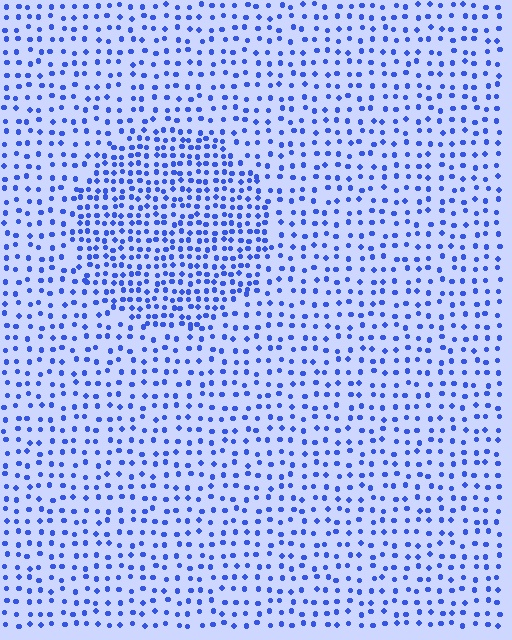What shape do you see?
I see a circle.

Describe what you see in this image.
The image contains small blue elements arranged at two different densities. A circle-shaped region is visible where the elements are more densely packed than the surrounding area.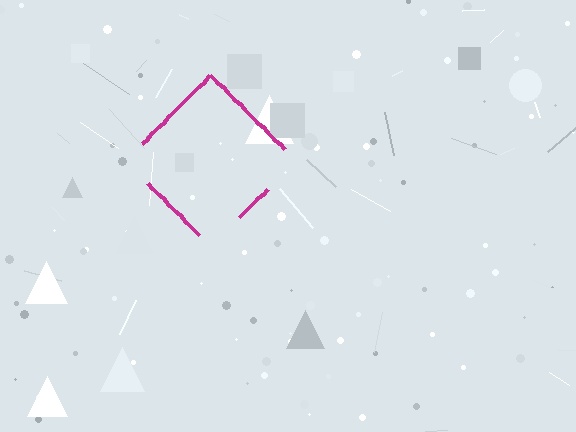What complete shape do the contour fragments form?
The contour fragments form a diamond.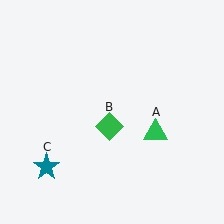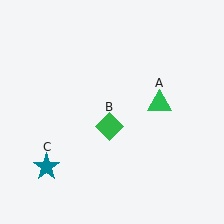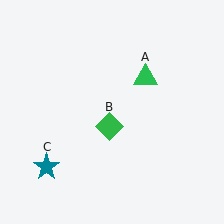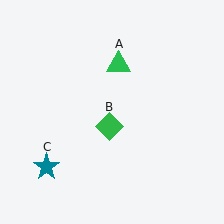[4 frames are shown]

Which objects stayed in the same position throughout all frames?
Green diamond (object B) and teal star (object C) remained stationary.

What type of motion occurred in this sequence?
The green triangle (object A) rotated counterclockwise around the center of the scene.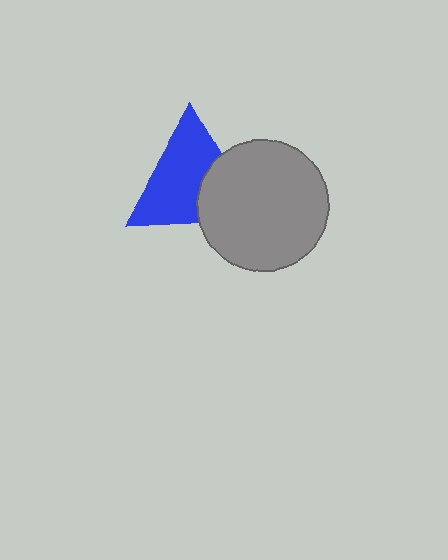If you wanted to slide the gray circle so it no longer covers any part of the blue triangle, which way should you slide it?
Slide it toward the lower-right — that is the most direct way to separate the two shapes.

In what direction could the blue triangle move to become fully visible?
The blue triangle could move toward the upper-left. That would shift it out from behind the gray circle entirely.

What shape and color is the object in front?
The object in front is a gray circle.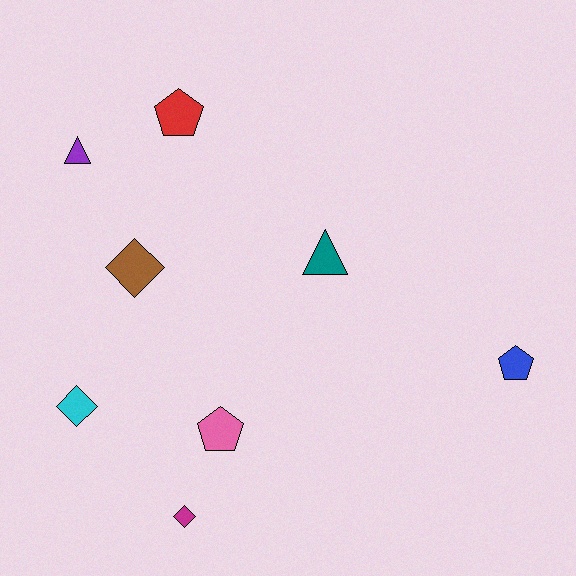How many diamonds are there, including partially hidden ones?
There are 3 diamonds.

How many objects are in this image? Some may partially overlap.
There are 8 objects.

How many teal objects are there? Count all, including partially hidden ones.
There is 1 teal object.